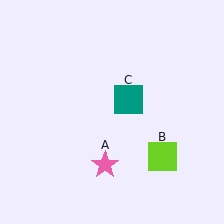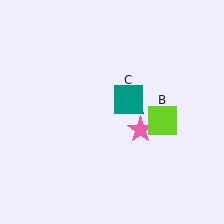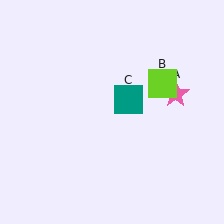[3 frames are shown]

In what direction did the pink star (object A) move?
The pink star (object A) moved up and to the right.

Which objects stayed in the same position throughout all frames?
Teal square (object C) remained stationary.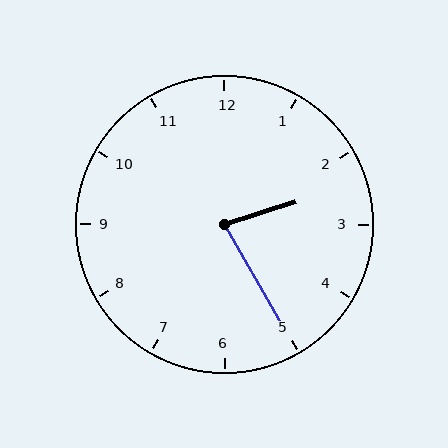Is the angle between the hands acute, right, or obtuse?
It is acute.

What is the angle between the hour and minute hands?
Approximately 78 degrees.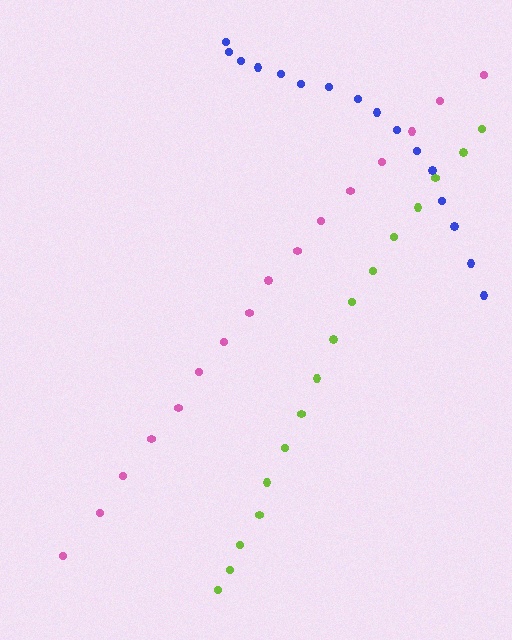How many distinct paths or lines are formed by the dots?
There are 3 distinct paths.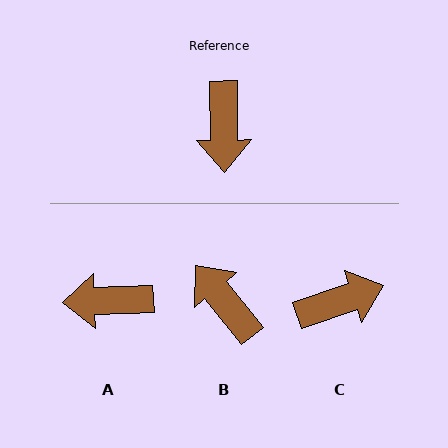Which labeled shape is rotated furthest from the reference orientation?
B, about 142 degrees away.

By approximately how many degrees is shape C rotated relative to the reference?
Approximately 108 degrees counter-clockwise.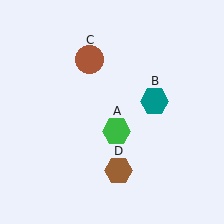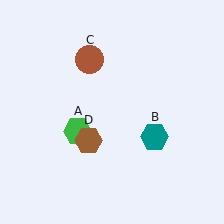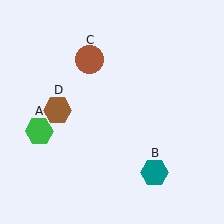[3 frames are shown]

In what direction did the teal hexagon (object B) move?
The teal hexagon (object B) moved down.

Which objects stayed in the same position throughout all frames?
Brown circle (object C) remained stationary.